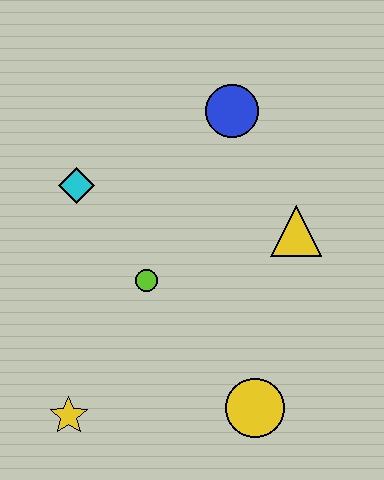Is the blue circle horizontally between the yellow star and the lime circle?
No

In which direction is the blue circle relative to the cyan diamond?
The blue circle is to the right of the cyan diamond.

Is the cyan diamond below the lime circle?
No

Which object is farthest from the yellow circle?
The blue circle is farthest from the yellow circle.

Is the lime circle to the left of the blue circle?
Yes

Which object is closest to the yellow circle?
The lime circle is closest to the yellow circle.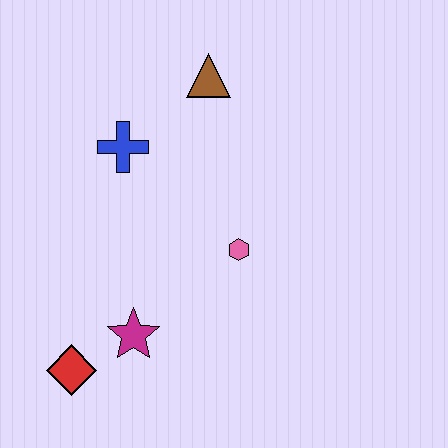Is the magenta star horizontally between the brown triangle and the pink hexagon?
No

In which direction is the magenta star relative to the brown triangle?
The magenta star is below the brown triangle.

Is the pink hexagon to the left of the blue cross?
No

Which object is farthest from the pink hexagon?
The red diamond is farthest from the pink hexagon.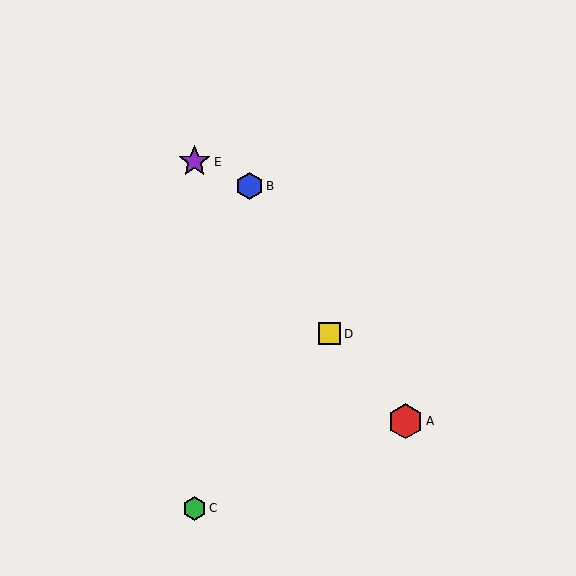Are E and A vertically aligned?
No, E is at x≈195 and A is at x≈405.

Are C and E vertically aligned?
Yes, both are at x≈195.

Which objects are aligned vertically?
Objects C, E are aligned vertically.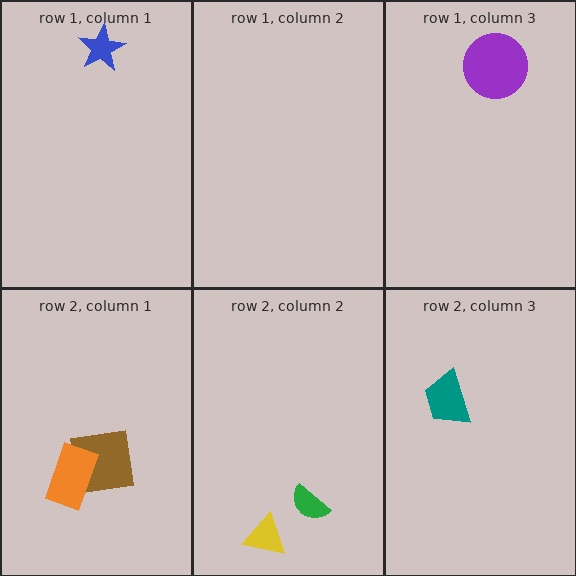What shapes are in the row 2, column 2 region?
The green semicircle, the yellow triangle.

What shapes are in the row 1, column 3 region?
The purple circle.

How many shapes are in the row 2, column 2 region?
2.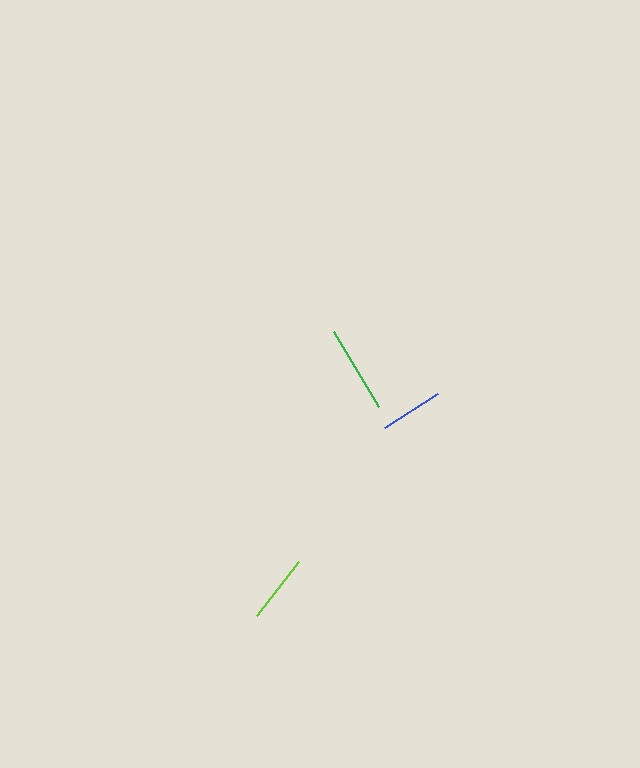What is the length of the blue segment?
The blue segment is approximately 63 pixels long.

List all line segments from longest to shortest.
From longest to shortest: green, lime, blue.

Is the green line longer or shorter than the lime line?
The green line is longer than the lime line.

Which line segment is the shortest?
The blue line is the shortest at approximately 63 pixels.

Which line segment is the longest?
The green line is the longest at approximately 88 pixels.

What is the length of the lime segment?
The lime segment is approximately 69 pixels long.